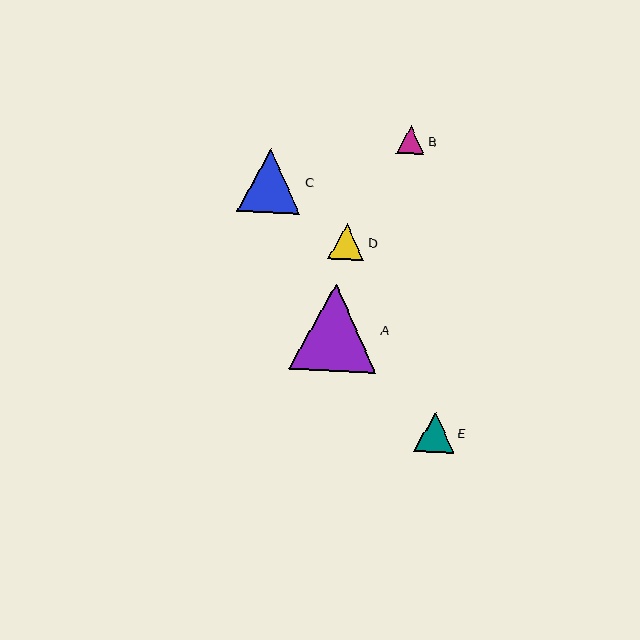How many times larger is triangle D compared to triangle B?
Triangle D is approximately 1.3 times the size of triangle B.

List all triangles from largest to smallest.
From largest to smallest: A, C, E, D, B.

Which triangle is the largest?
Triangle A is the largest with a size of approximately 87 pixels.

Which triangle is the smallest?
Triangle B is the smallest with a size of approximately 28 pixels.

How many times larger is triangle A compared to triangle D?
Triangle A is approximately 2.4 times the size of triangle D.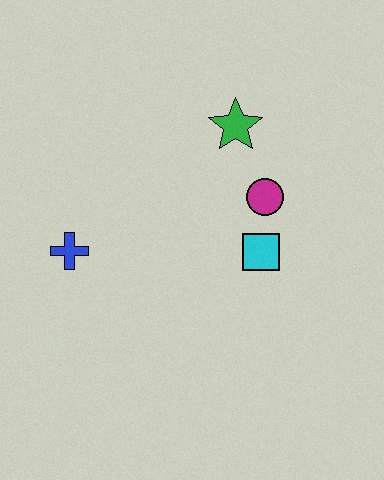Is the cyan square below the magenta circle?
Yes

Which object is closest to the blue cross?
The cyan square is closest to the blue cross.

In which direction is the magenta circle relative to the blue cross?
The magenta circle is to the right of the blue cross.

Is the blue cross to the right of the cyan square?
No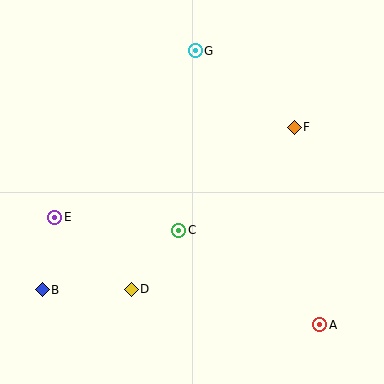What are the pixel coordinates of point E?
Point E is at (55, 217).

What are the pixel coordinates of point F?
Point F is at (294, 127).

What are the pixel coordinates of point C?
Point C is at (179, 230).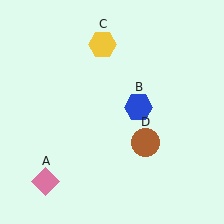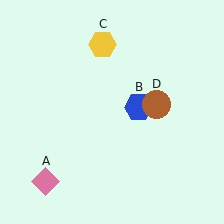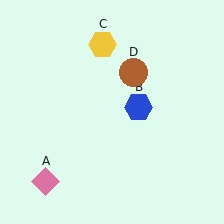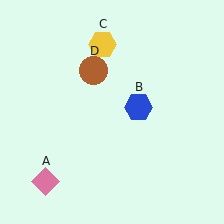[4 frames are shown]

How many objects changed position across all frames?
1 object changed position: brown circle (object D).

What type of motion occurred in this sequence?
The brown circle (object D) rotated counterclockwise around the center of the scene.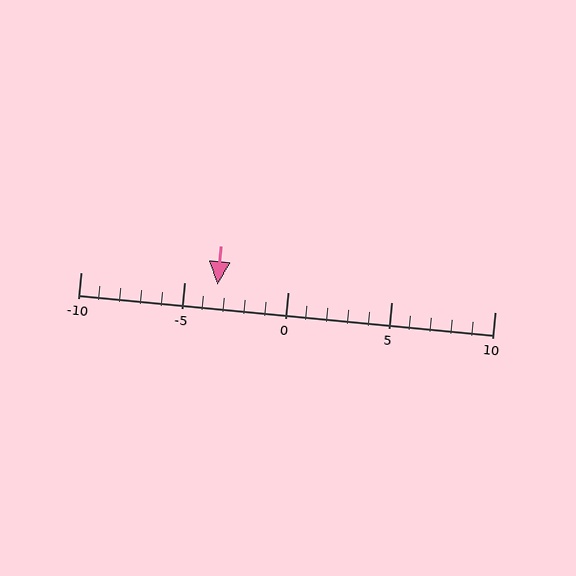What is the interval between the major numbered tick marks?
The major tick marks are spaced 5 units apart.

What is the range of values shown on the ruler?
The ruler shows values from -10 to 10.